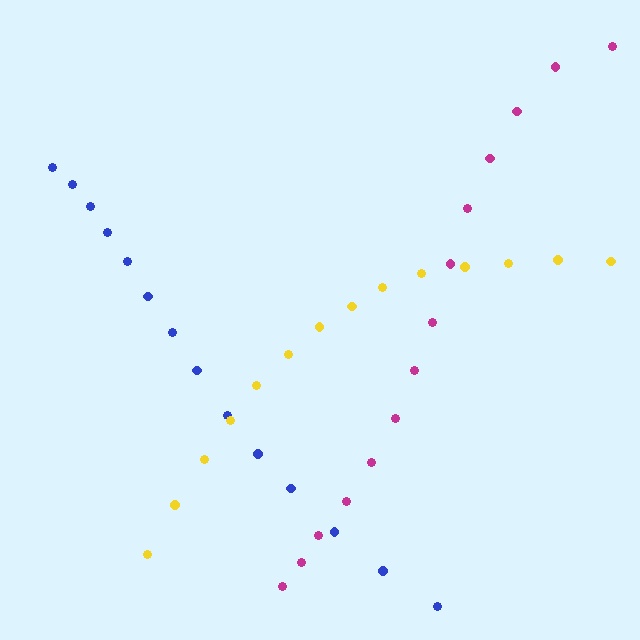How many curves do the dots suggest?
There are 3 distinct paths.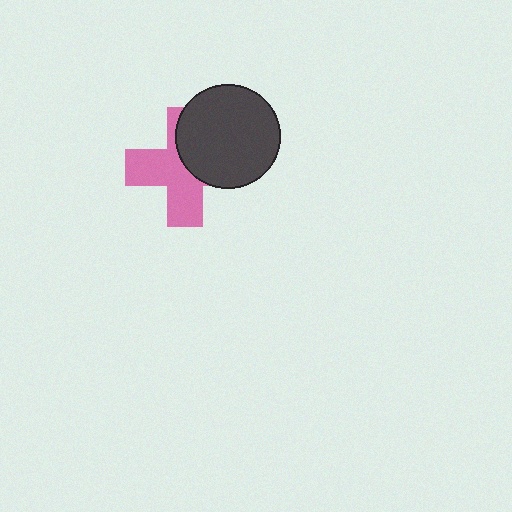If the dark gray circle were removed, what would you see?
You would see the complete pink cross.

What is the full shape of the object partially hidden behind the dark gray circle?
The partially hidden object is a pink cross.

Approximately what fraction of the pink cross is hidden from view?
Roughly 43% of the pink cross is hidden behind the dark gray circle.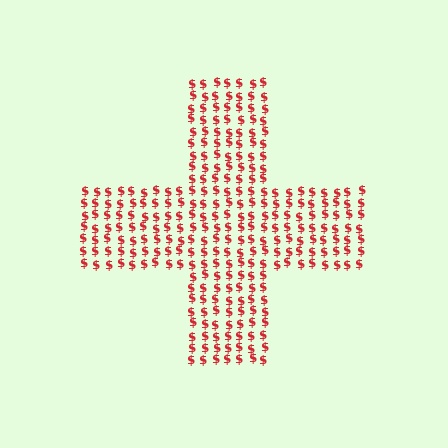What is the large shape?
The large shape is a cross.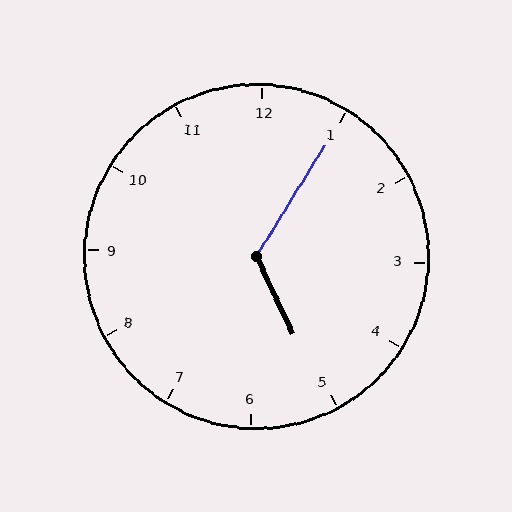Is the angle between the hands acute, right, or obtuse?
It is obtuse.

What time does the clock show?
5:05.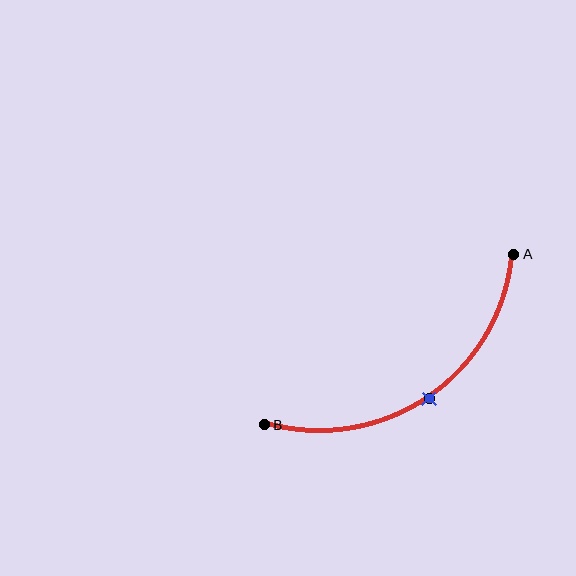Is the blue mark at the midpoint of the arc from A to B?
Yes. The blue mark lies on the arc at equal arc-length from both A and B — it is the arc midpoint.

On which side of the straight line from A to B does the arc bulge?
The arc bulges below and to the right of the straight line connecting A and B.